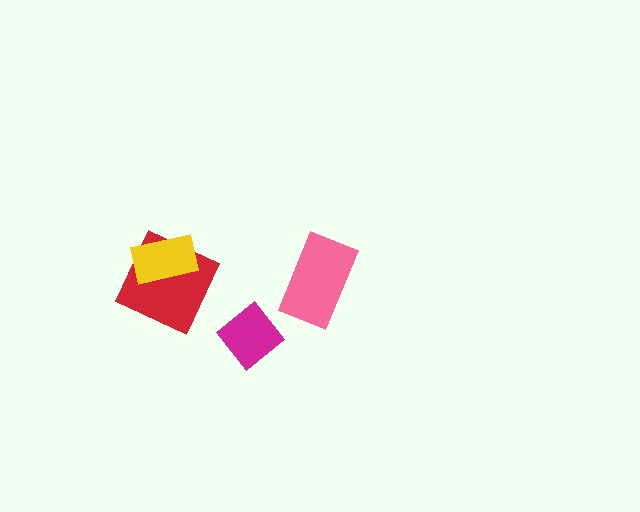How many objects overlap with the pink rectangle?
0 objects overlap with the pink rectangle.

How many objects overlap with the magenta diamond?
0 objects overlap with the magenta diamond.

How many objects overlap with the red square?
1 object overlaps with the red square.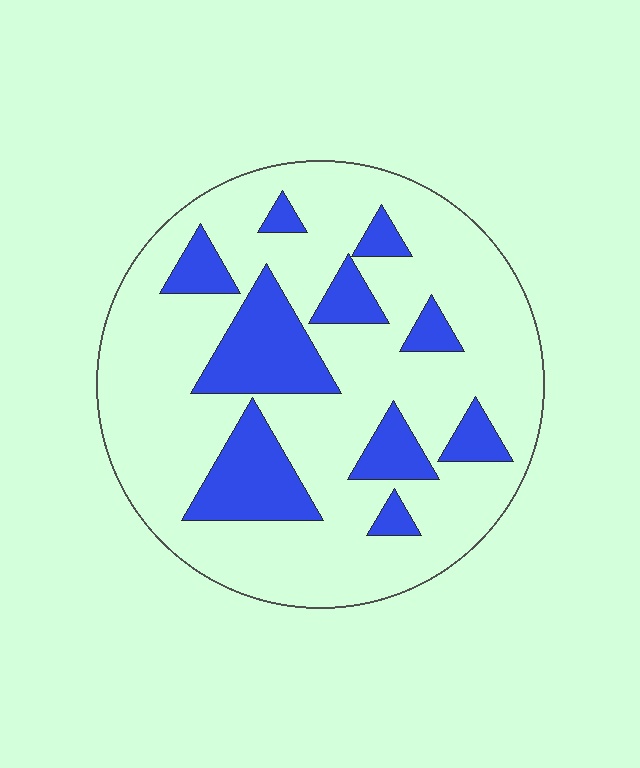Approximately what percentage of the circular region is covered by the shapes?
Approximately 25%.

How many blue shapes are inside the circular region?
10.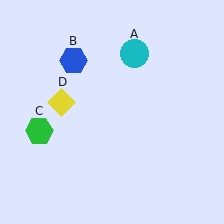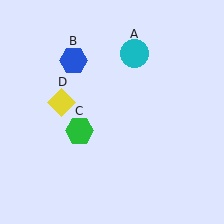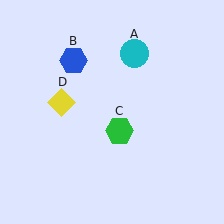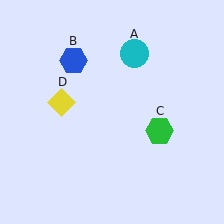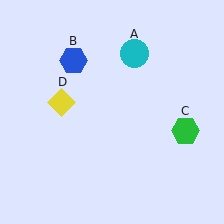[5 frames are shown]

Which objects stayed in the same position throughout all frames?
Cyan circle (object A) and blue hexagon (object B) and yellow diamond (object D) remained stationary.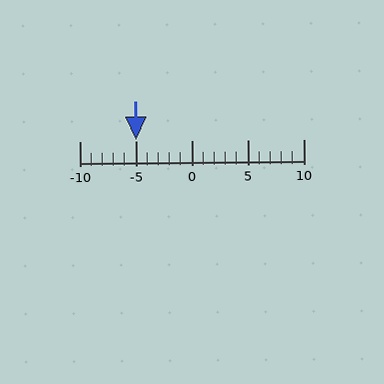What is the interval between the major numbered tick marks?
The major tick marks are spaced 5 units apart.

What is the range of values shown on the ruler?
The ruler shows values from -10 to 10.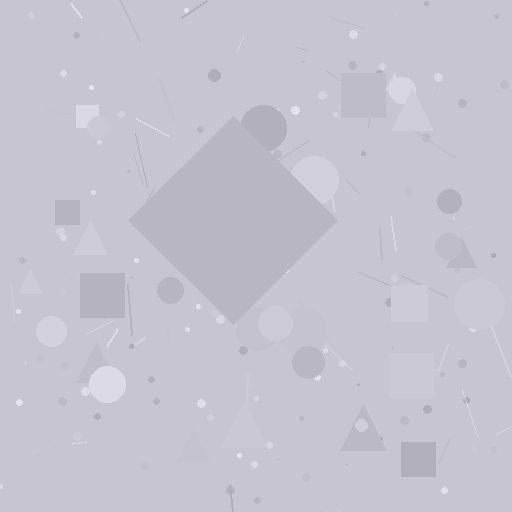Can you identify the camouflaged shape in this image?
The camouflaged shape is a diamond.